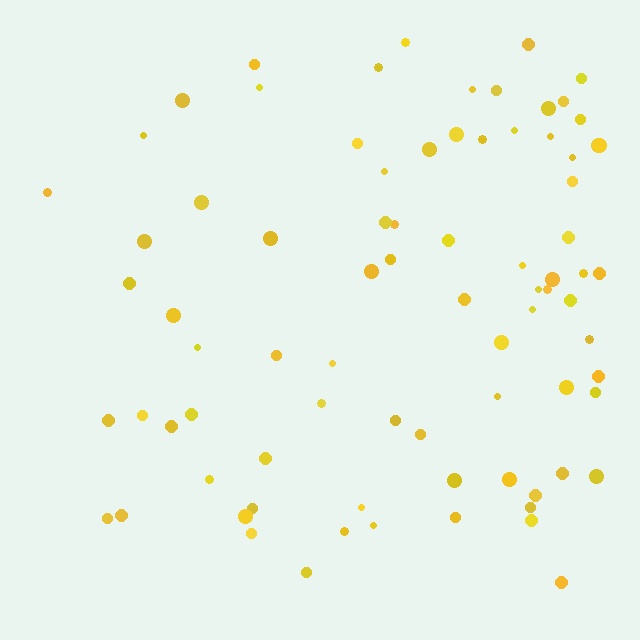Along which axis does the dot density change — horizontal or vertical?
Horizontal.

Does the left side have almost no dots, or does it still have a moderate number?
Still a moderate number, just noticeably fewer than the right.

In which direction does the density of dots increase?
From left to right, with the right side densest.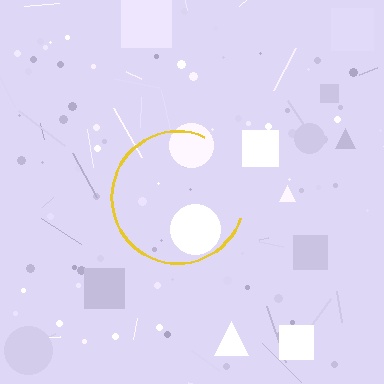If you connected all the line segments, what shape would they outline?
They would outline a circle.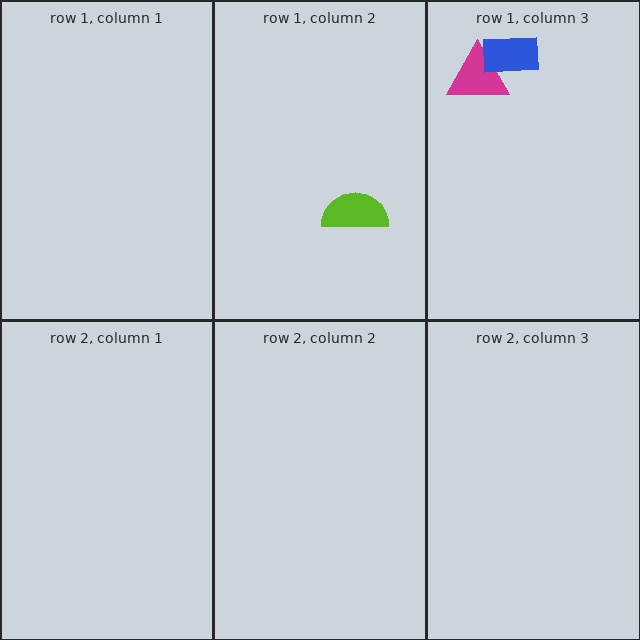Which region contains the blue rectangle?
The row 1, column 3 region.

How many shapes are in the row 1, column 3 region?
2.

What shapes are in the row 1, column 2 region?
The lime semicircle.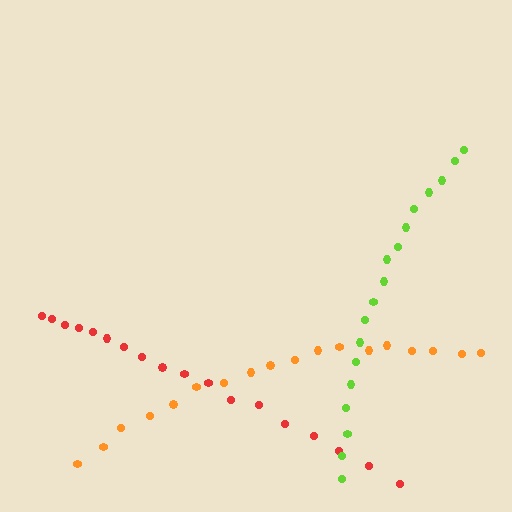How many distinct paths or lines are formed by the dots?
There are 3 distinct paths.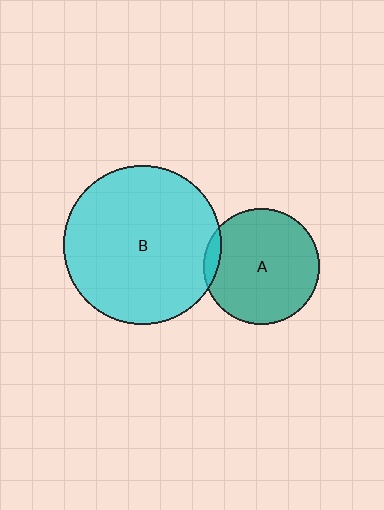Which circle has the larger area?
Circle B (cyan).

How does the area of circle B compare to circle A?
Approximately 1.9 times.